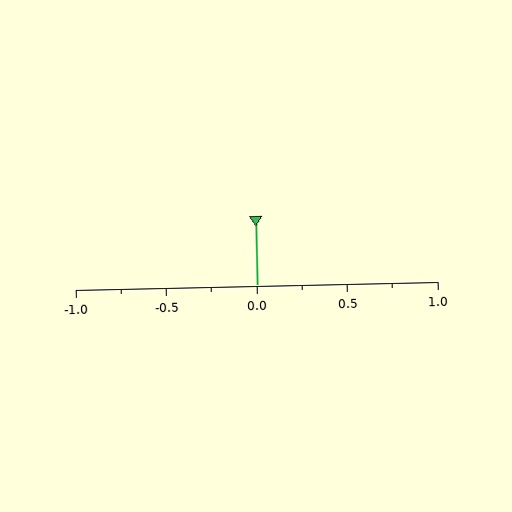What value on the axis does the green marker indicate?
The marker indicates approximately 0.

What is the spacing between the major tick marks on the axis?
The major ticks are spaced 0.5 apart.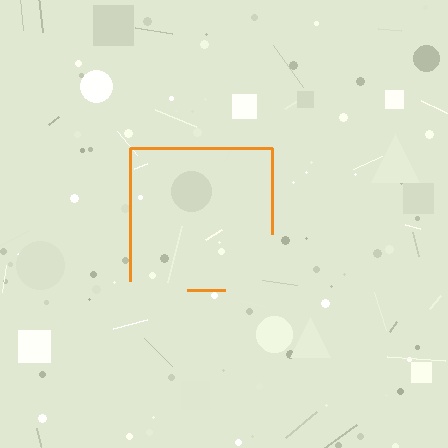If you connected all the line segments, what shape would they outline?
They would outline a square.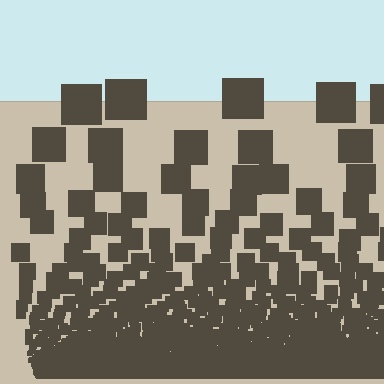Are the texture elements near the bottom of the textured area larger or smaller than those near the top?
Smaller. The gradient is inverted — elements near the bottom are smaller and denser.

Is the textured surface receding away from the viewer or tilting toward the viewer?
The surface appears to tilt toward the viewer. Texture elements get larger and sparser toward the top.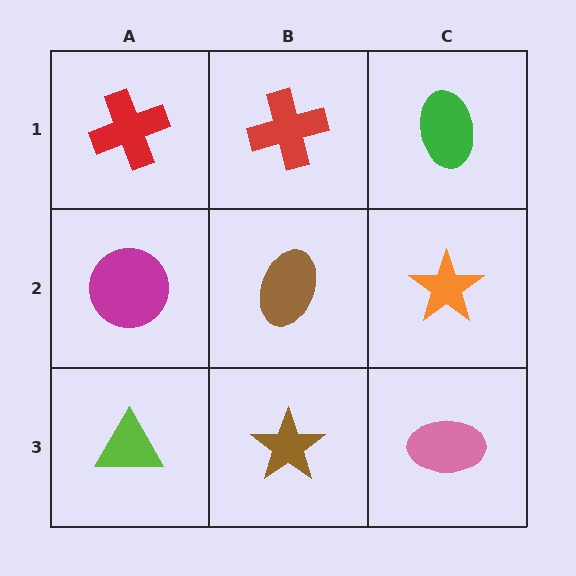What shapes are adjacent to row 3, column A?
A magenta circle (row 2, column A), a brown star (row 3, column B).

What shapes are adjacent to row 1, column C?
An orange star (row 2, column C), a red cross (row 1, column B).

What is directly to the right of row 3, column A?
A brown star.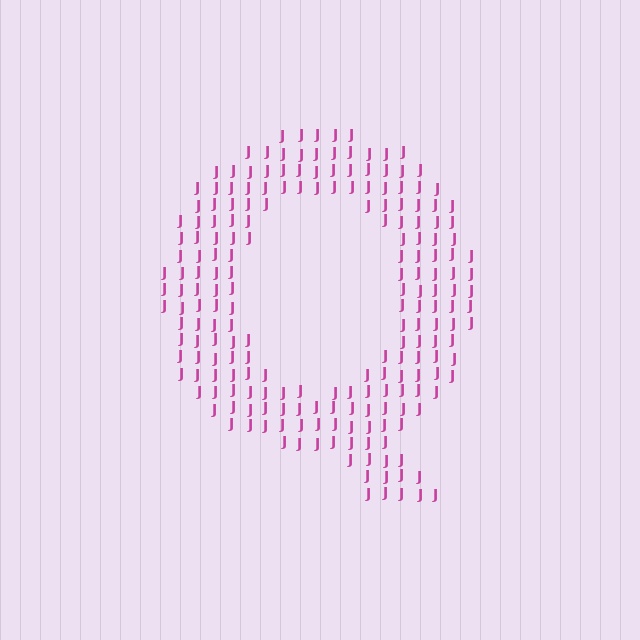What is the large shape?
The large shape is the letter Q.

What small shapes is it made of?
It is made of small letter J's.